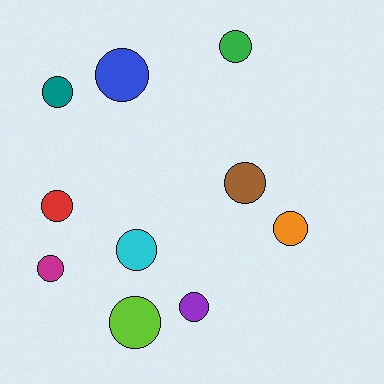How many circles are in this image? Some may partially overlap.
There are 10 circles.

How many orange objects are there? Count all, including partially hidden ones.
There is 1 orange object.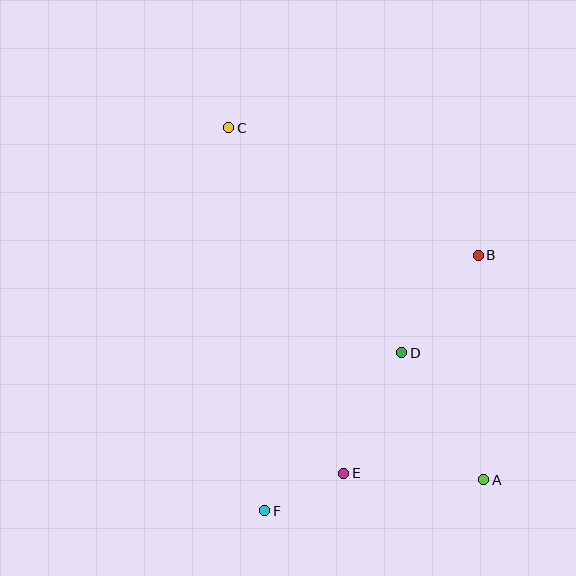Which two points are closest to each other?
Points E and F are closest to each other.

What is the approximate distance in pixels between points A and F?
The distance between A and F is approximately 221 pixels.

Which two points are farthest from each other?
Points A and C are farthest from each other.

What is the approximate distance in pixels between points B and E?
The distance between B and E is approximately 256 pixels.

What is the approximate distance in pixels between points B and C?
The distance between B and C is approximately 280 pixels.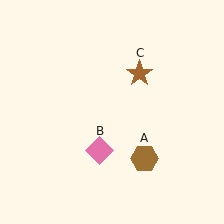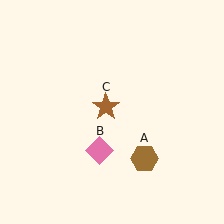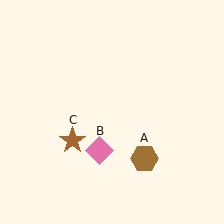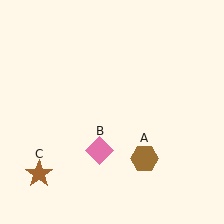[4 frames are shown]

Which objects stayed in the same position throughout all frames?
Brown hexagon (object A) and pink diamond (object B) remained stationary.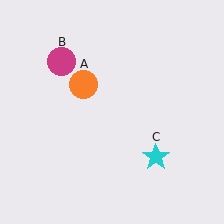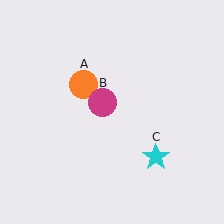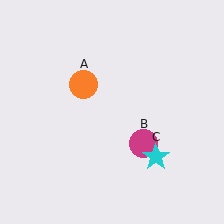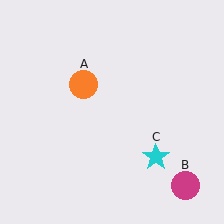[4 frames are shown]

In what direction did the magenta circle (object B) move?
The magenta circle (object B) moved down and to the right.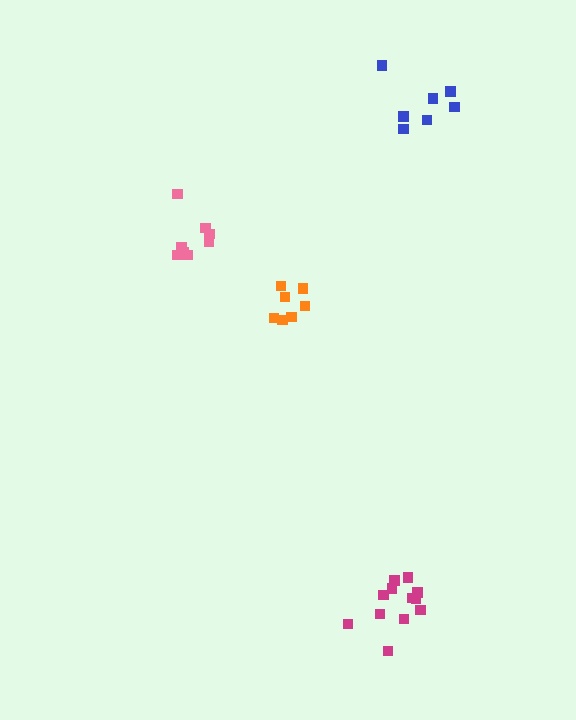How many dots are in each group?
Group 1: 7 dots, Group 2: 8 dots, Group 3: 12 dots, Group 4: 7 dots (34 total).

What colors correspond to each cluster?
The clusters are colored: orange, pink, magenta, blue.